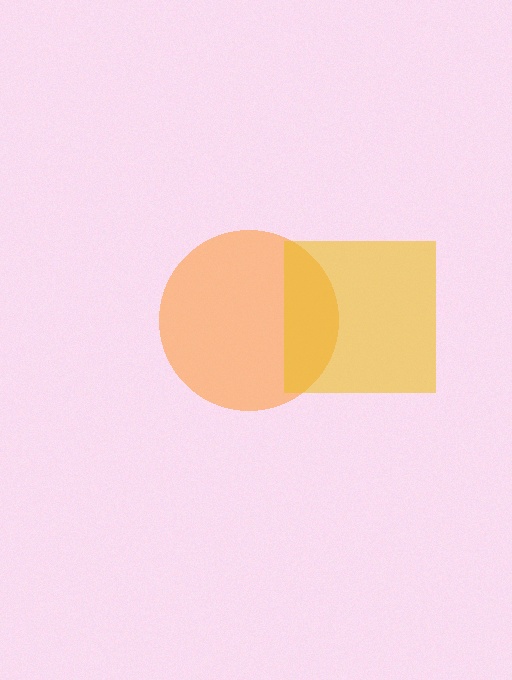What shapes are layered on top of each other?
The layered shapes are: an orange circle, a yellow square.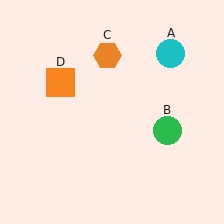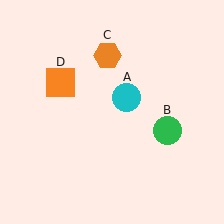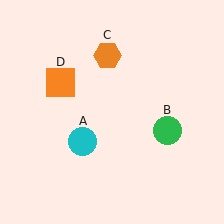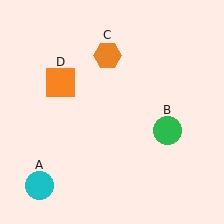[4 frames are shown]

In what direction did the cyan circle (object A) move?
The cyan circle (object A) moved down and to the left.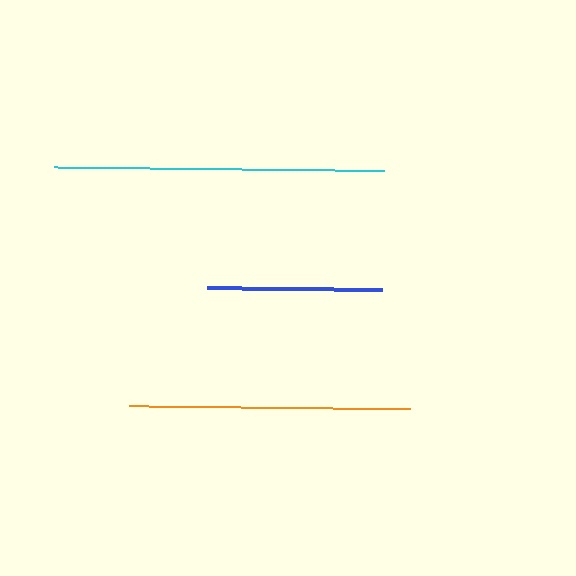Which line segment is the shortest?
The blue line is the shortest at approximately 175 pixels.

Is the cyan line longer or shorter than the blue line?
The cyan line is longer than the blue line.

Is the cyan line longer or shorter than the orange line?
The cyan line is longer than the orange line.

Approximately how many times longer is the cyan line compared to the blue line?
The cyan line is approximately 1.9 times the length of the blue line.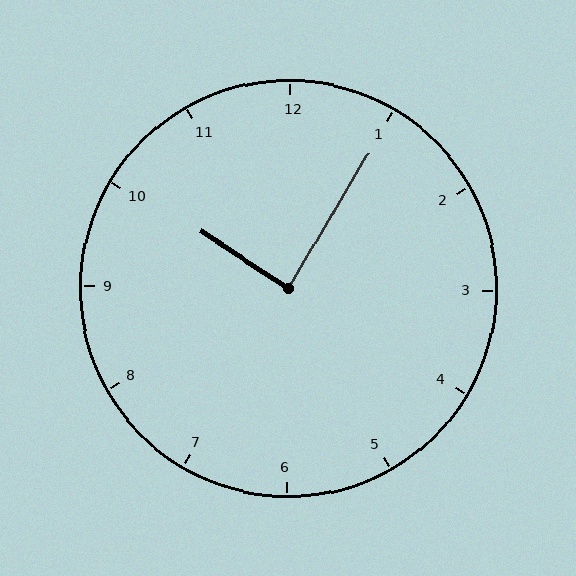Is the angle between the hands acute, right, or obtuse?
It is right.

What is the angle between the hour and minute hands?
Approximately 88 degrees.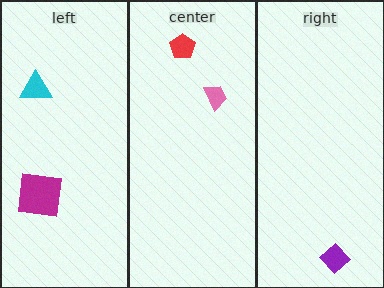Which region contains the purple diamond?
The right region.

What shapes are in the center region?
The pink trapezoid, the red pentagon.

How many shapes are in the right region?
1.